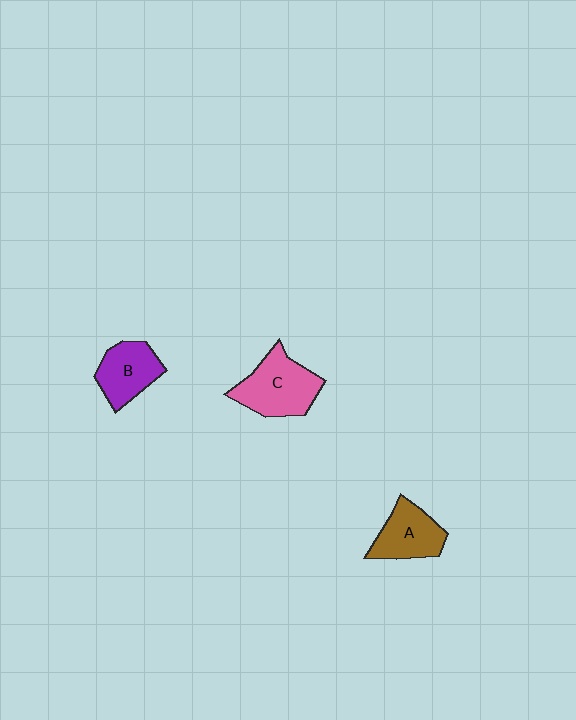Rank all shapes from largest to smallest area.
From largest to smallest: C (pink), A (brown), B (purple).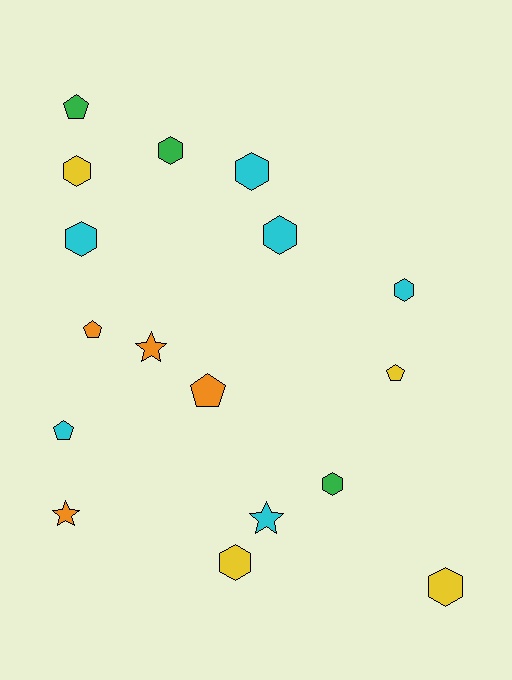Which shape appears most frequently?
Hexagon, with 9 objects.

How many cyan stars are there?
There is 1 cyan star.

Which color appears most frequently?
Cyan, with 6 objects.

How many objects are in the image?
There are 17 objects.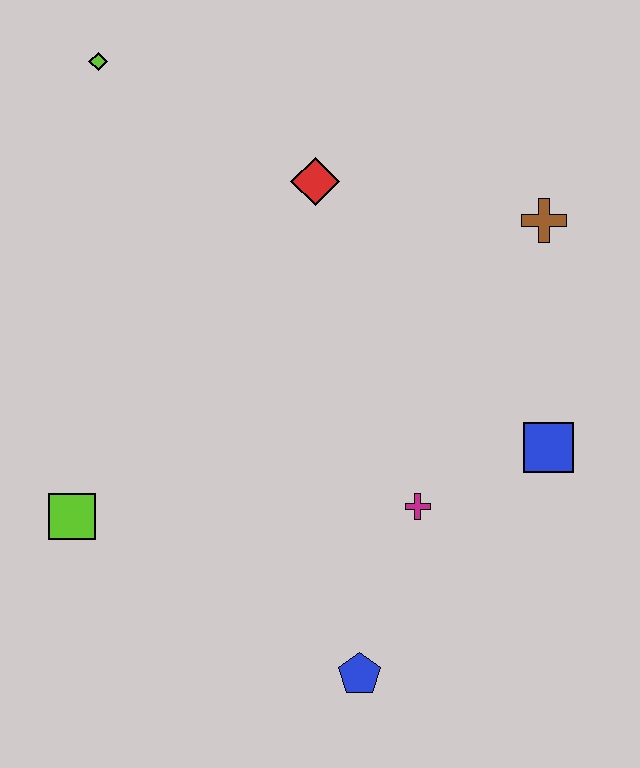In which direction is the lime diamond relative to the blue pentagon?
The lime diamond is above the blue pentagon.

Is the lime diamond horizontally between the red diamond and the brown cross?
No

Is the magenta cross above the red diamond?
No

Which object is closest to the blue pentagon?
The magenta cross is closest to the blue pentagon.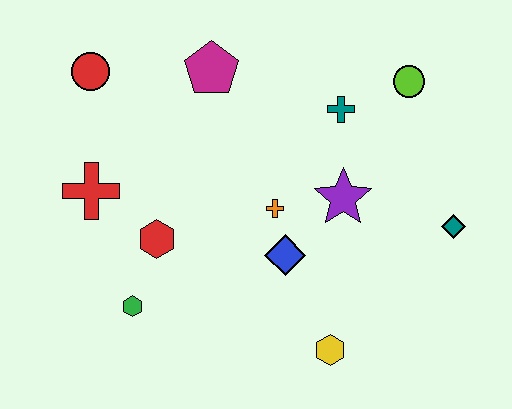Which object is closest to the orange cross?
The blue diamond is closest to the orange cross.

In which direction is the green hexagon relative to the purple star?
The green hexagon is to the left of the purple star.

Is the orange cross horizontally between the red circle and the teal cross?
Yes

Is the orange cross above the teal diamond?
Yes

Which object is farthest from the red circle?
The teal diamond is farthest from the red circle.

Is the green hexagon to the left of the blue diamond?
Yes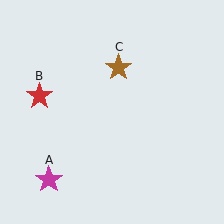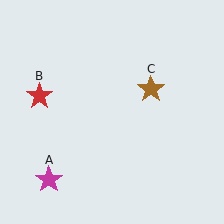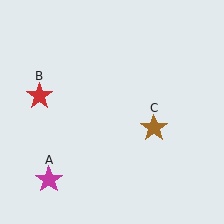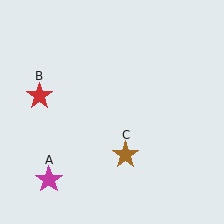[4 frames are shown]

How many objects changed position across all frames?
1 object changed position: brown star (object C).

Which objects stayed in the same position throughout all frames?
Magenta star (object A) and red star (object B) remained stationary.